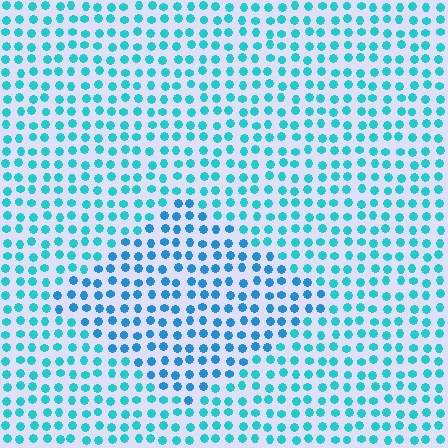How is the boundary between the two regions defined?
The boundary is defined purely by a slight shift in hue (about 23 degrees). Spacing, size, and orientation are identical on both sides.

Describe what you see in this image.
The image is filled with small cyan elements in a uniform arrangement. A diamond-shaped region is visible where the elements are tinted to a slightly different hue, forming a subtle color boundary.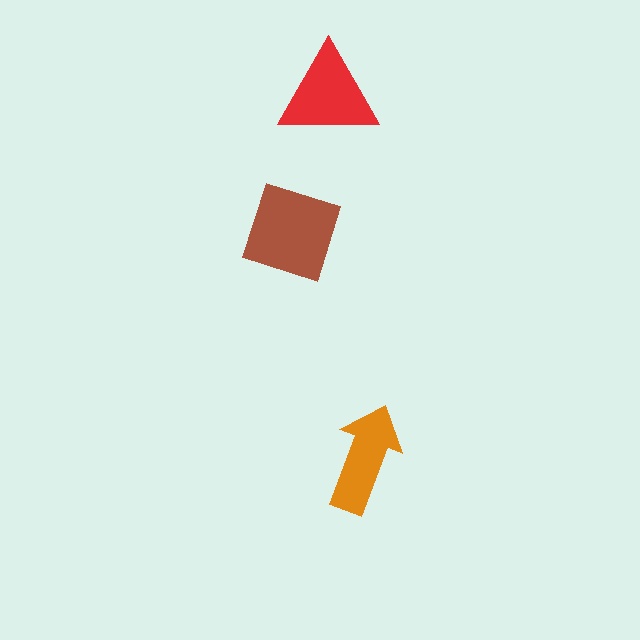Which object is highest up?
The red triangle is topmost.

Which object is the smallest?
The orange arrow.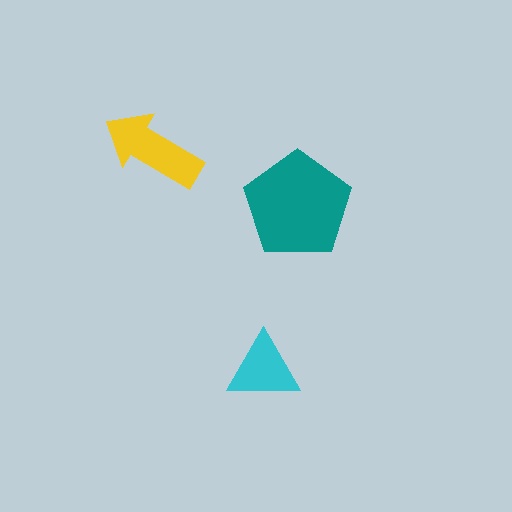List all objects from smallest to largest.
The cyan triangle, the yellow arrow, the teal pentagon.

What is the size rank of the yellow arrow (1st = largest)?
2nd.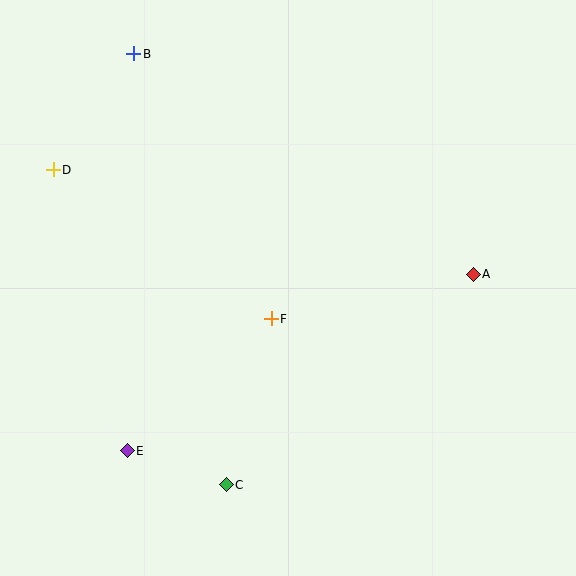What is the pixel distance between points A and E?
The distance between A and E is 389 pixels.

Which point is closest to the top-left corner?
Point B is closest to the top-left corner.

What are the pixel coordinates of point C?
Point C is at (226, 485).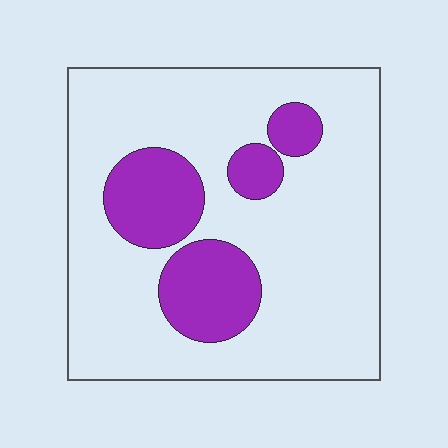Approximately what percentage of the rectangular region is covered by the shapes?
Approximately 20%.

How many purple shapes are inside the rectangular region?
4.